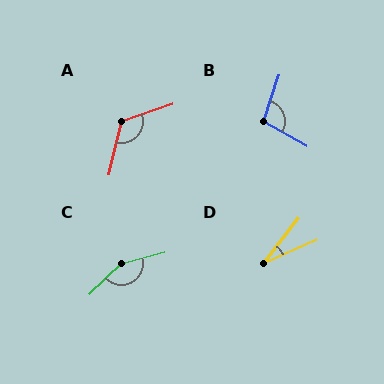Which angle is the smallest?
D, at approximately 28 degrees.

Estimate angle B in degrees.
Approximately 101 degrees.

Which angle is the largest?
C, at approximately 152 degrees.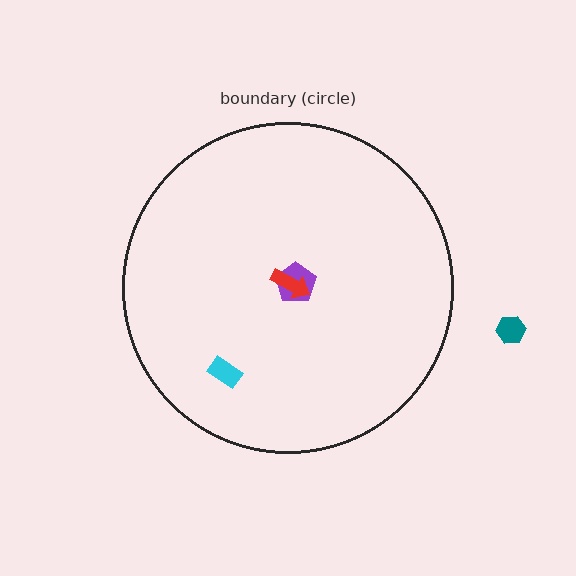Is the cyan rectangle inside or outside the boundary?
Inside.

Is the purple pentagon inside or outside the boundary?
Inside.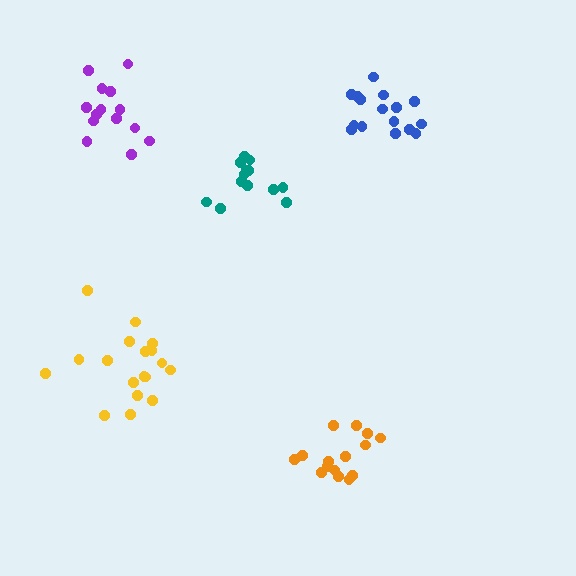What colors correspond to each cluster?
The clusters are colored: blue, purple, teal, orange, yellow.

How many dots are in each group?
Group 1: 16 dots, Group 2: 14 dots, Group 3: 13 dots, Group 4: 15 dots, Group 5: 18 dots (76 total).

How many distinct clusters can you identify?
There are 5 distinct clusters.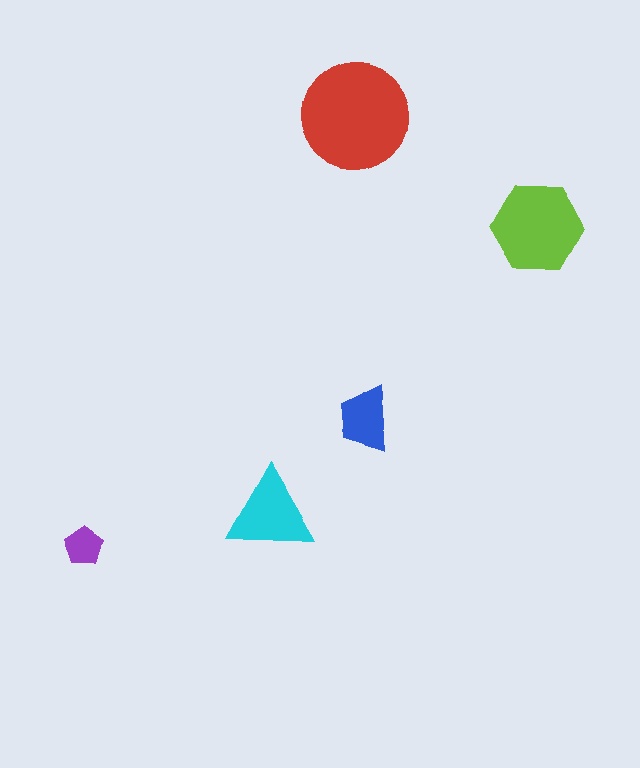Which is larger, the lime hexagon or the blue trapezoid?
The lime hexagon.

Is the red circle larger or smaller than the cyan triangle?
Larger.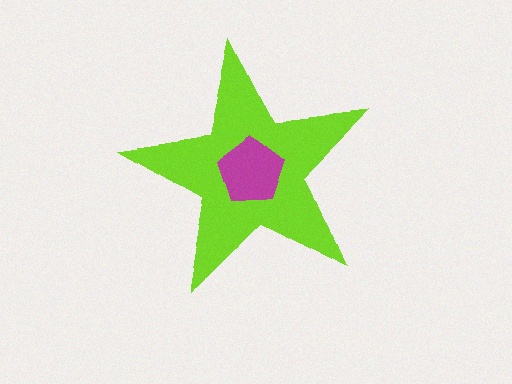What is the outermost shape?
The lime star.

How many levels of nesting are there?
2.